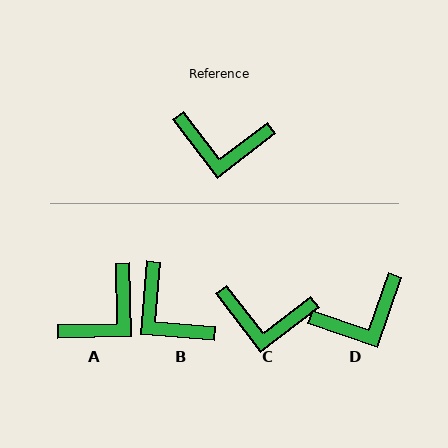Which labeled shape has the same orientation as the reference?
C.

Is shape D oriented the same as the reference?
No, it is off by about 34 degrees.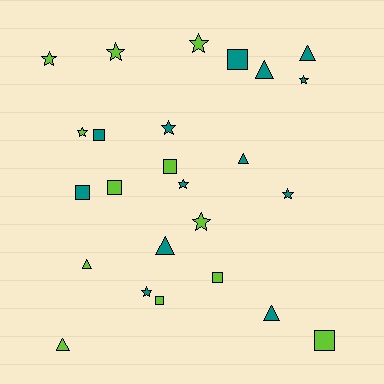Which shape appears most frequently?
Star, with 10 objects.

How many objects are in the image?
There are 25 objects.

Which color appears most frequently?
Teal, with 13 objects.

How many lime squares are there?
There are 5 lime squares.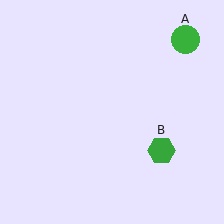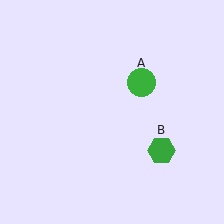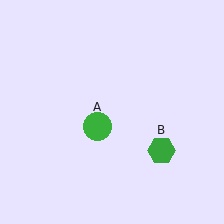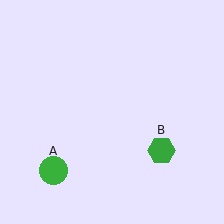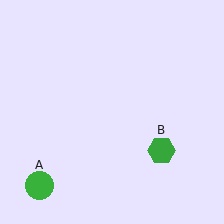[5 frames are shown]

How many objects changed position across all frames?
1 object changed position: green circle (object A).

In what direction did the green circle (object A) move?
The green circle (object A) moved down and to the left.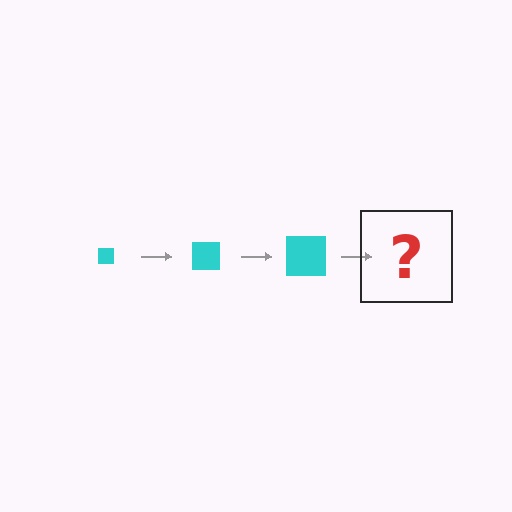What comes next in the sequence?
The next element should be a cyan square, larger than the previous one.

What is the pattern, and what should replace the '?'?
The pattern is that the square gets progressively larger each step. The '?' should be a cyan square, larger than the previous one.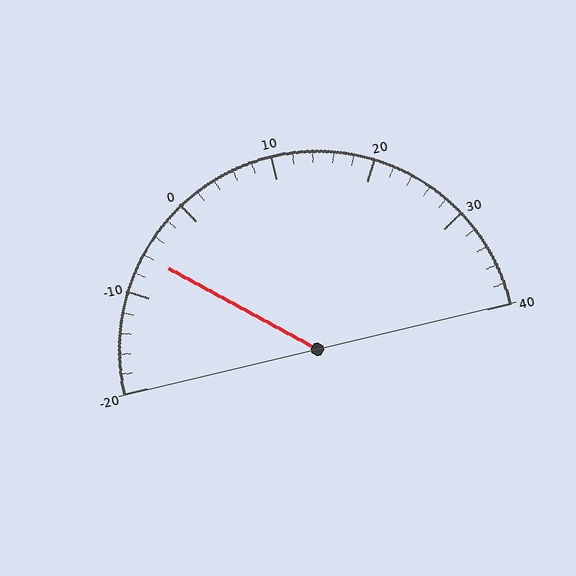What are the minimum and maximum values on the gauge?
The gauge ranges from -20 to 40.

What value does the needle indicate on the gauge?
The needle indicates approximately -6.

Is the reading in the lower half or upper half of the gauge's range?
The reading is in the lower half of the range (-20 to 40).